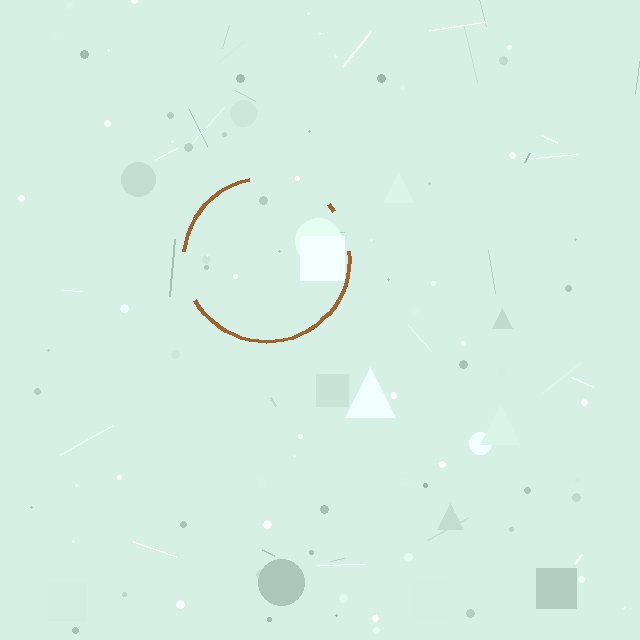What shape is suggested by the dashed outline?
The dashed outline suggests a circle.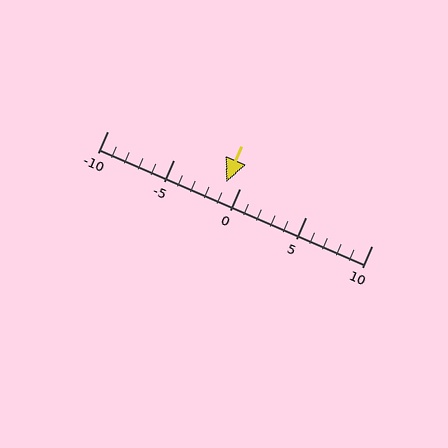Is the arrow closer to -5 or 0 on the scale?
The arrow is closer to 0.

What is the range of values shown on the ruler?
The ruler shows values from -10 to 10.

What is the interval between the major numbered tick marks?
The major tick marks are spaced 5 units apart.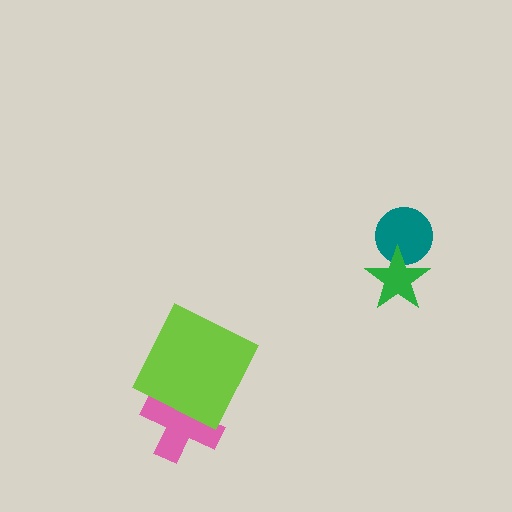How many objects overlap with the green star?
1 object overlaps with the green star.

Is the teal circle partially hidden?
Yes, it is partially covered by another shape.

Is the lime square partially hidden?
No, no other shape covers it.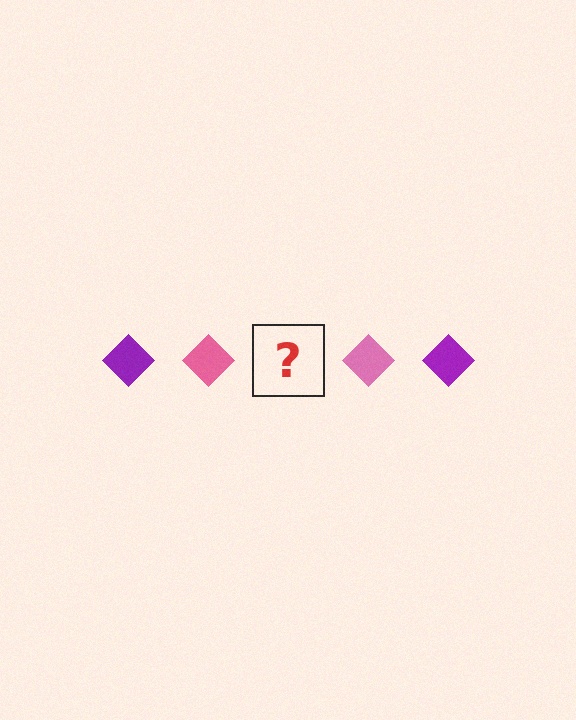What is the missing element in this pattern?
The missing element is a purple diamond.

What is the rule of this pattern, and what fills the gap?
The rule is that the pattern cycles through purple, pink diamonds. The gap should be filled with a purple diamond.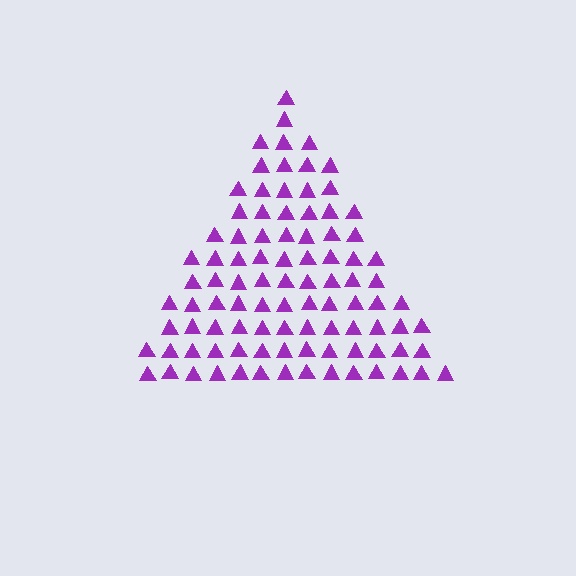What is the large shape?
The large shape is a triangle.